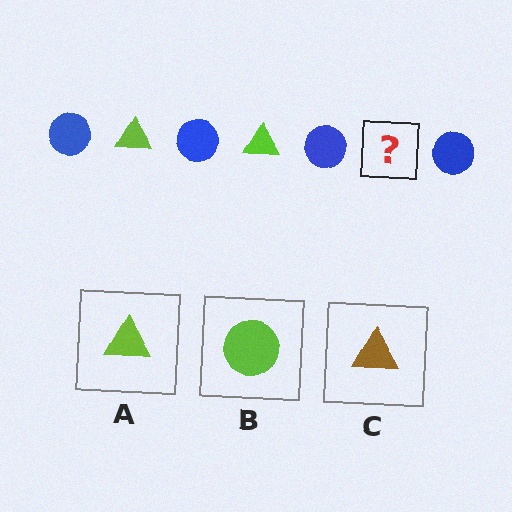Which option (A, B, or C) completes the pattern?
A.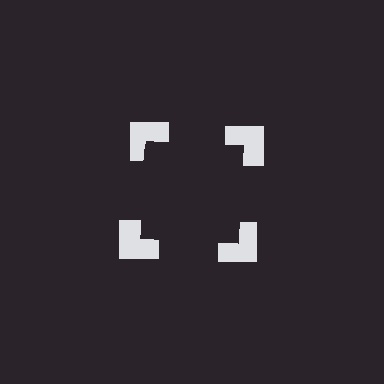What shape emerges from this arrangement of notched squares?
An illusory square — its edges are inferred from the aligned wedge cuts in the notched squares, not physically drawn.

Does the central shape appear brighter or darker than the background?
It typically appears slightly darker than the background, even though no actual brightness change is drawn.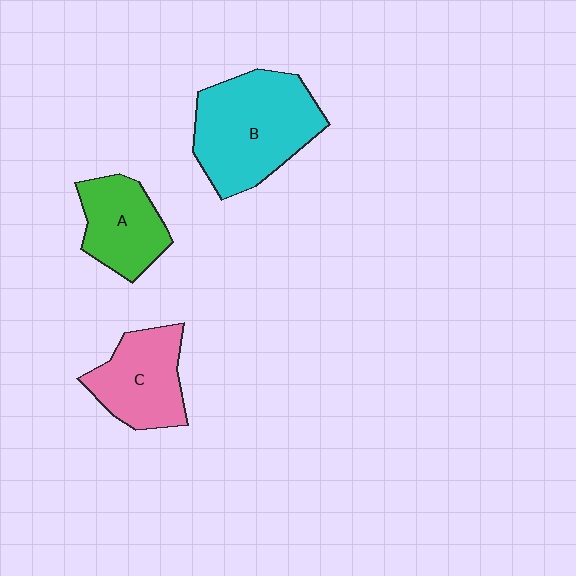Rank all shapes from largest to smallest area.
From largest to smallest: B (cyan), C (pink), A (green).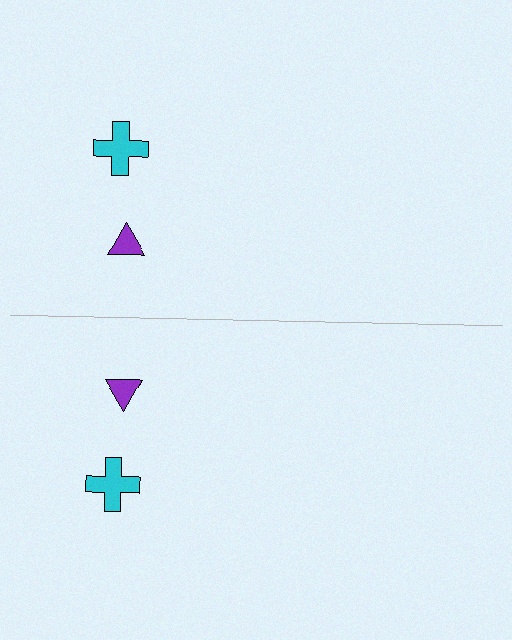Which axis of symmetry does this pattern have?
The pattern has a horizontal axis of symmetry running through the center of the image.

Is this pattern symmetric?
Yes, this pattern has bilateral (reflection) symmetry.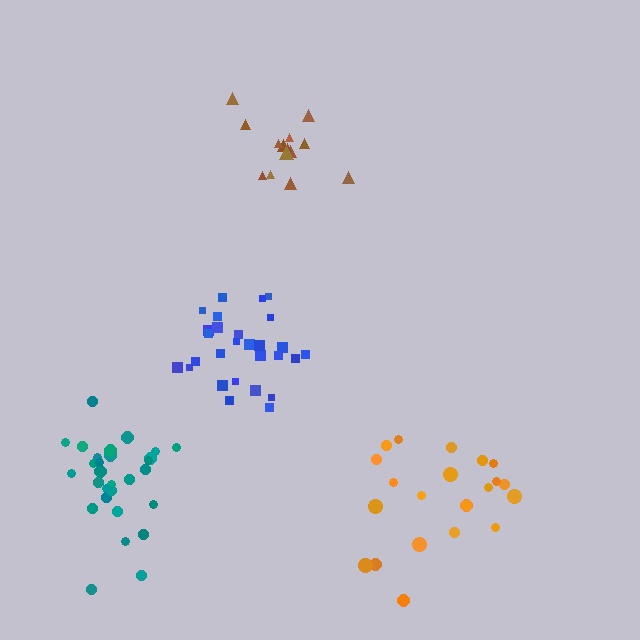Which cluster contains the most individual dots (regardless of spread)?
Teal (29).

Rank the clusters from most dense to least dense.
teal, blue, brown, orange.